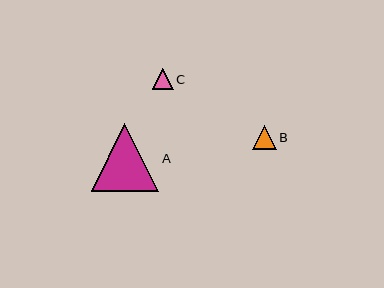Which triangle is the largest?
Triangle A is the largest with a size of approximately 67 pixels.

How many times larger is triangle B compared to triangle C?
Triangle B is approximately 1.2 times the size of triangle C.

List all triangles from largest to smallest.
From largest to smallest: A, B, C.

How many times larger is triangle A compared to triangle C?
Triangle A is approximately 3.2 times the size of triangle C.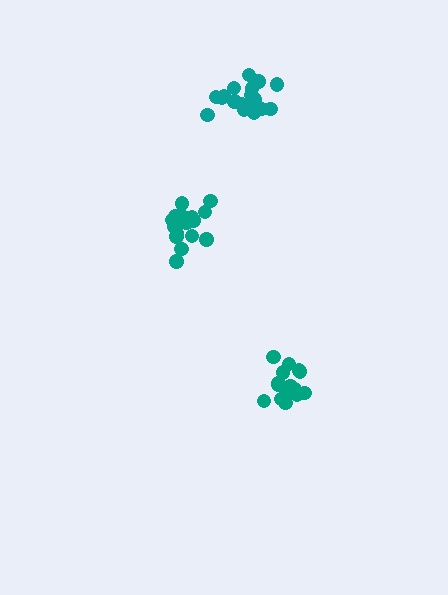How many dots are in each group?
Group 1: 17 dots, Group 2: 15 dots, Group 3: 18 dots (50 total).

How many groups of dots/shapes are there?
There are 3 groups.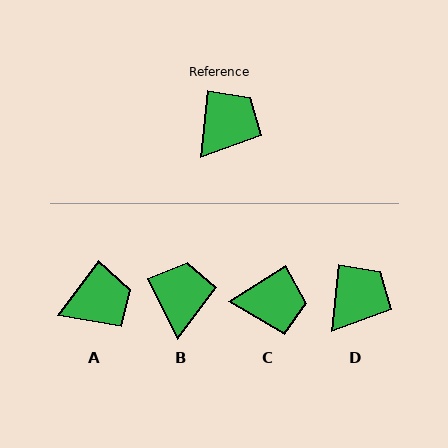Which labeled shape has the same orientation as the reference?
D.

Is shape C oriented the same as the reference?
No, it is off by about 51 degrees.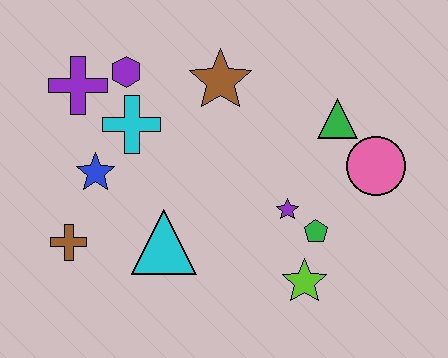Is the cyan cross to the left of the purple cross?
No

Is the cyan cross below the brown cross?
No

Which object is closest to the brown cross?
The blue star is closest to the brown cross.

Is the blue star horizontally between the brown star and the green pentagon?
No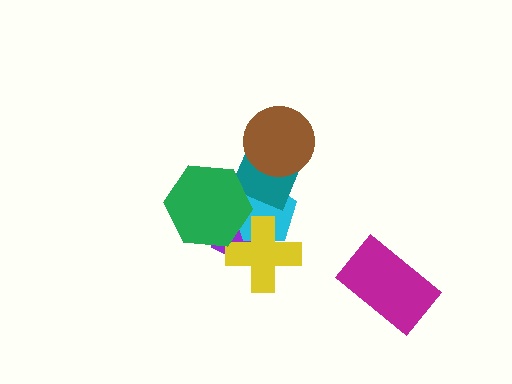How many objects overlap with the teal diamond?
3 objects overlap with the teal diamond.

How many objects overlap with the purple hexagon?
3 objects overlap with the purple hexagon.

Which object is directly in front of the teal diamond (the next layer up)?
The brown circle is directly in front of the teal diamond.